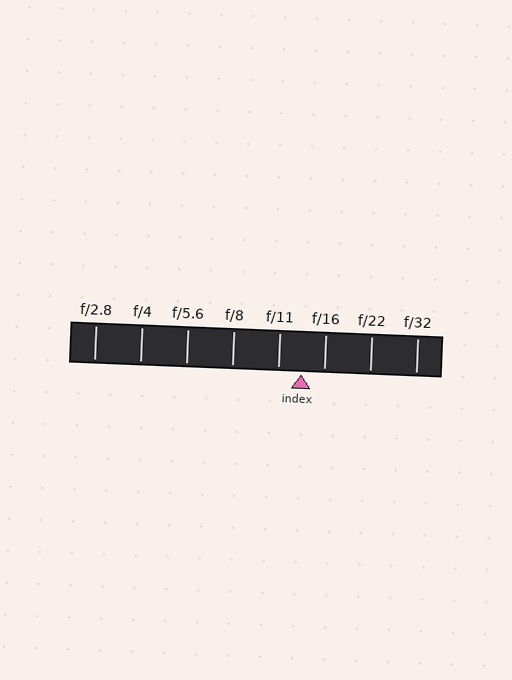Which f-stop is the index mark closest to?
The index mark is closest to f/16.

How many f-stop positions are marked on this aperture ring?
There are 8 f-stop positions marked.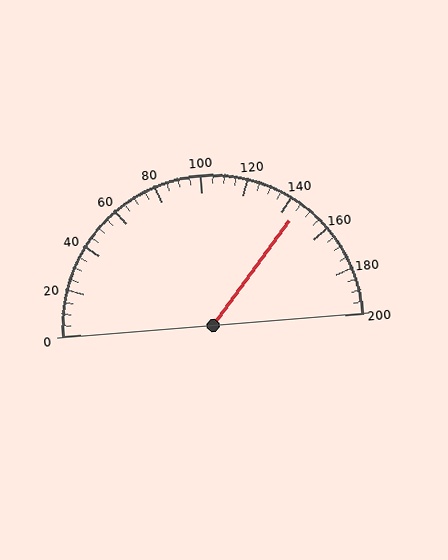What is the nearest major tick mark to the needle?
The nearest major tick mark is 140.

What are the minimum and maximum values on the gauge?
The gauge ranges from 0 to 200.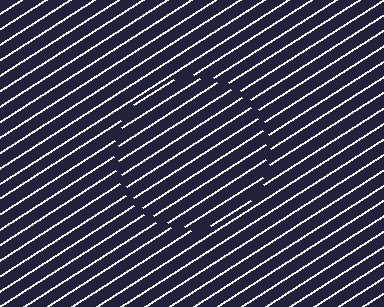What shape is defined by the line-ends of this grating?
An illusory circle. The interior of the shape contains the same grating, shifted by half a period — the contour is defined by the phase discontinuity where line-ends from the inner and outer gratings abut.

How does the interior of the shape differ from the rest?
The interior of the shape contains the same grating, shifted by half a period — the contour is defined by the phase discontinuity where line-ends from the inner and outer gratings abut.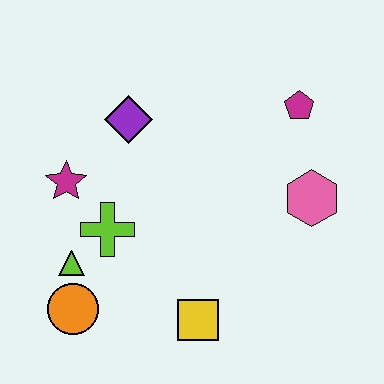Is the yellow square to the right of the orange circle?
Yes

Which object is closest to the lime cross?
The lime triangle is closest to the lime cross.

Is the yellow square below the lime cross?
Yes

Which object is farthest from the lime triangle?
The magenta pentagon is farthest from the lime triangle.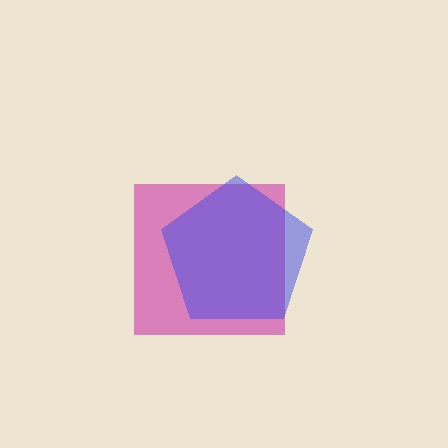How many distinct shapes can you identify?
There are 2 distinct shapes: a magenta square, a blue pentagon.